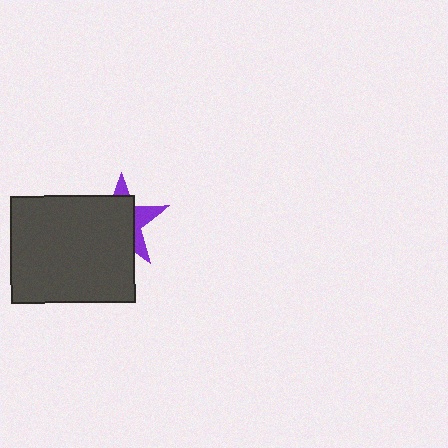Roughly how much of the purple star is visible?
A small part of it is visible (roughly 30%).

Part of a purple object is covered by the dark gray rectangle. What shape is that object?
It is a star.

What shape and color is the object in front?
The object in front is a dark gray rectangle.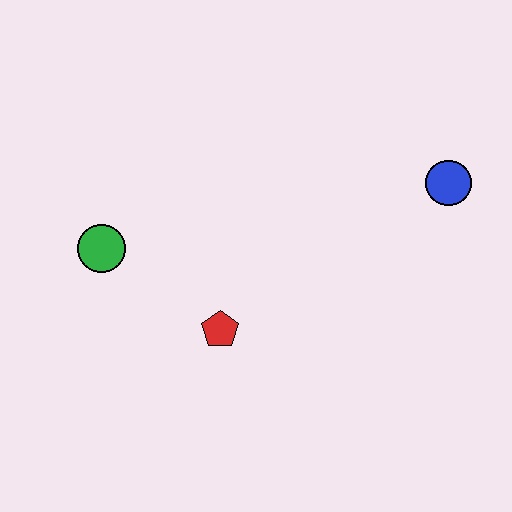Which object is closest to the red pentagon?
The green circle is closest to the red pentagon.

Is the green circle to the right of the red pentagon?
No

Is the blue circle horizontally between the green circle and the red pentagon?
No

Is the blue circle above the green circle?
Yes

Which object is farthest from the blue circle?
The green circle is farthest from the blue circle.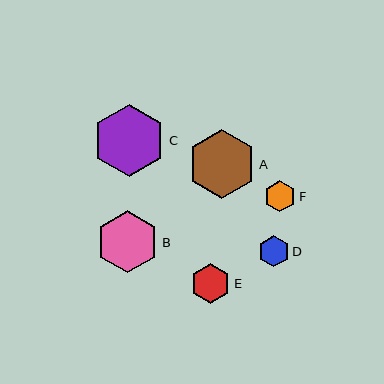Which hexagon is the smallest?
Hexagon D is the smallest with a size of approximately 31 pixels.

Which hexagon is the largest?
Hexagon C is the largest with a size of approximately 73 pixels.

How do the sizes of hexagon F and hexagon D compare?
Hexagon F and hexagon D are approximately the same size.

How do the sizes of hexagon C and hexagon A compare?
Hexagon C and hexagon A are approximately the same size.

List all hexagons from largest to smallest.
From largest to smallest: C, A, B, E, F, D.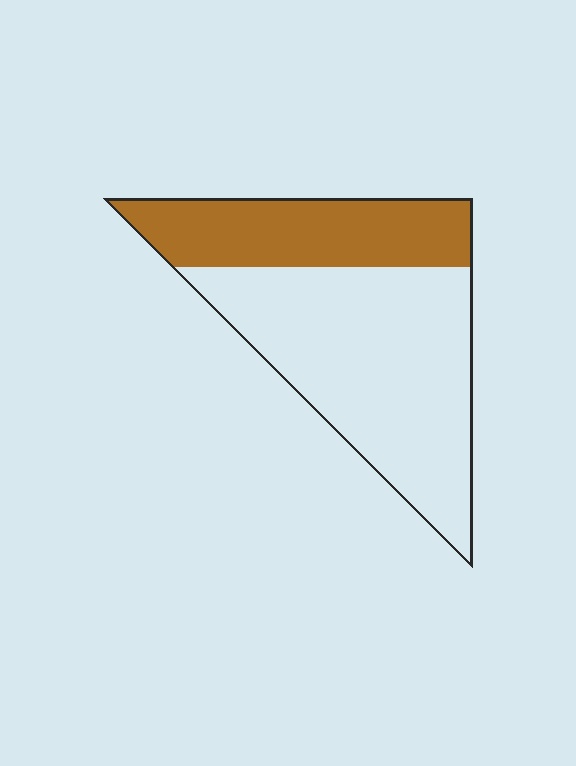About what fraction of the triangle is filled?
About one third (1/3).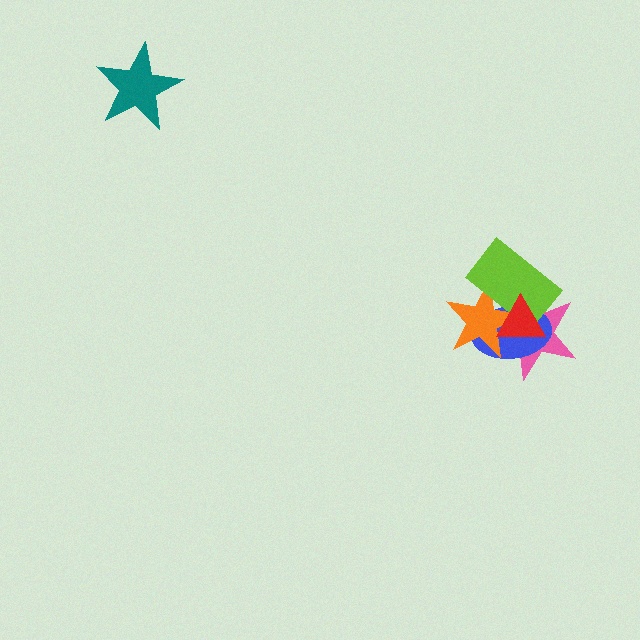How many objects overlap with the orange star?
4 objects overlap with the orange star.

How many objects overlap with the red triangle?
4 objects overlap with the red triangle.